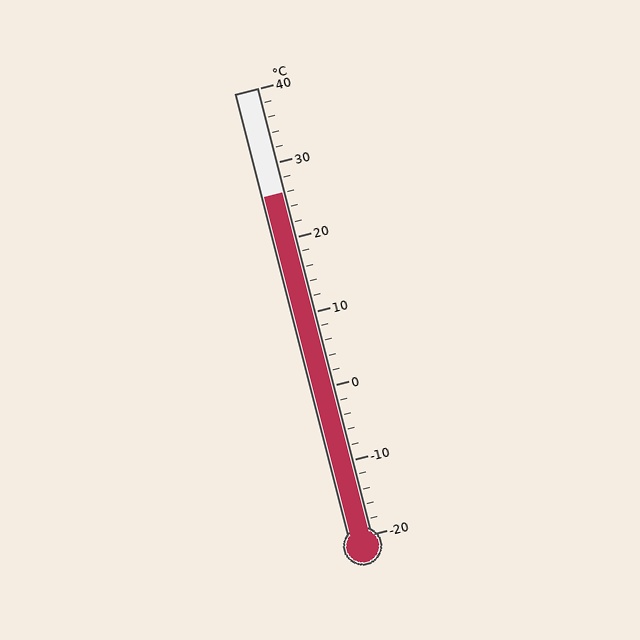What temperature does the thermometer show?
The thermometer shows approximately 26°C.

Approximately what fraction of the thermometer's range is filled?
The thermometer is filled to approximately 75% of its range.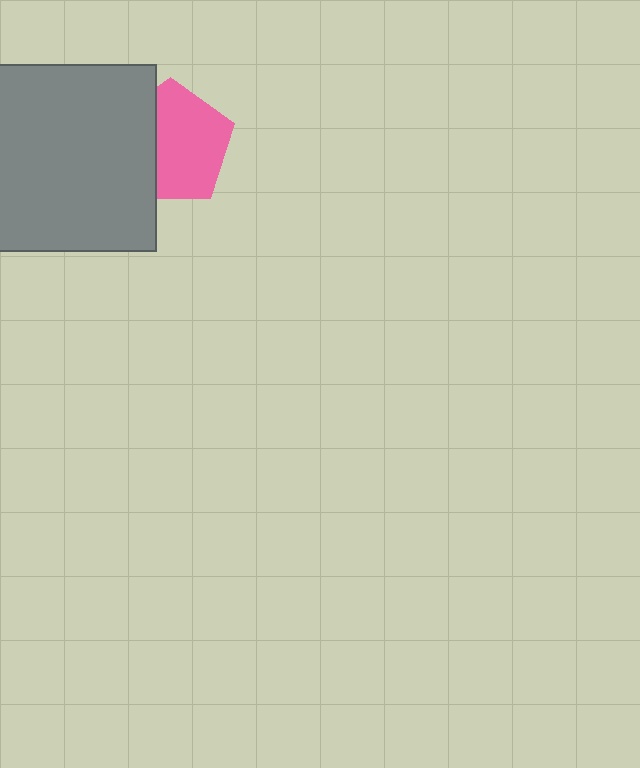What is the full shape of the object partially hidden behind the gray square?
The partially hidden object is a pink pentagon.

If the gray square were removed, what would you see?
You would see the complete pink pentagon.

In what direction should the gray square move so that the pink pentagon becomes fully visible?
The gray square should move left. That is the shortest direction to clear the overlap and leave the pink pentagon fully visible.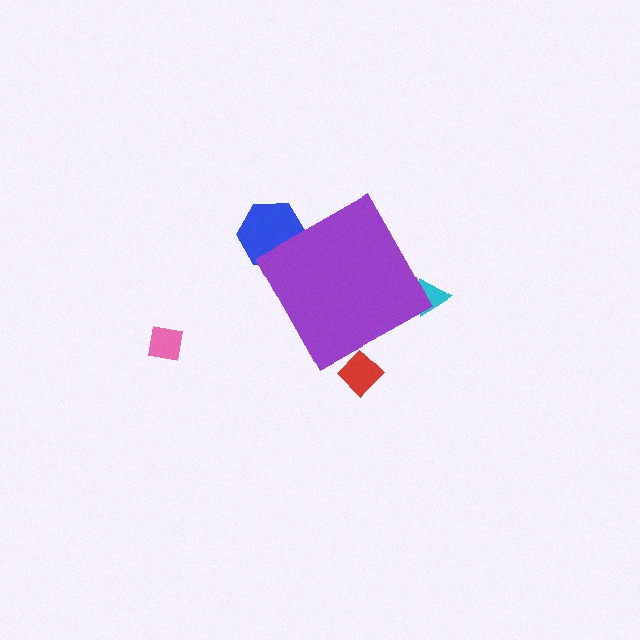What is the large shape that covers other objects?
A purple diamond.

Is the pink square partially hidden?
No, the pink square is fully visible.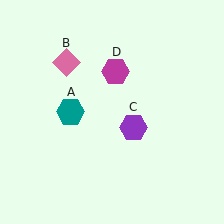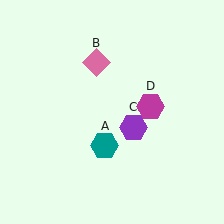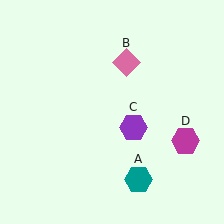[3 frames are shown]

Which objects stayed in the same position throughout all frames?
Purple hexagon (object C) remained stationary.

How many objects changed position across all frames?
3 objects changed position: teal hexagon (object A), pink diamond (object B), magenta hexagon (object D).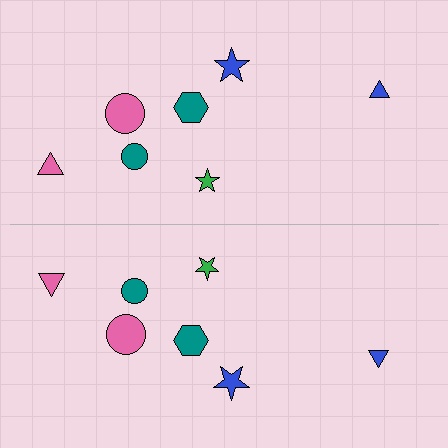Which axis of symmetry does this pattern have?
The pattern has a horizontal axis of symmetry running through the center of the image.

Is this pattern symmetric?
Yes, this pattern has bilateral (reflection) symmetry.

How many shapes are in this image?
There are 14 shapes in this image.